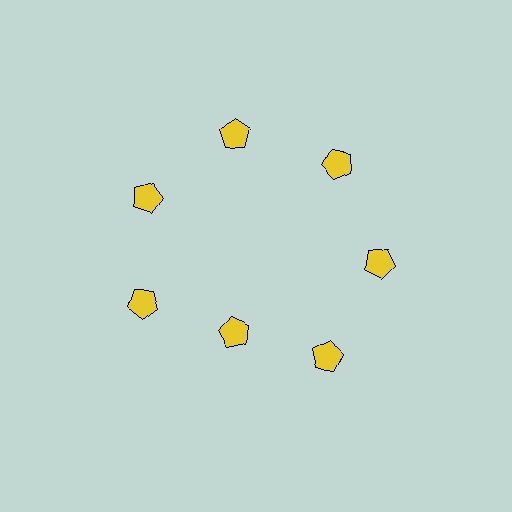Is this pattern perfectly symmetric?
No. The 7 yellow pentagons are arranged in a ring, but one element near the 6 o'clock position is pulled inward toward the center, breaking the 7-fold rotational symmetry.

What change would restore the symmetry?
The symmetry would be restored by moving it outward, back onto the ring so that all 7 pentagons sit at equal angles and equal distance from the center.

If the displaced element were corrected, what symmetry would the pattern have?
It would have 7-fold rotational symmetry — the pattern would map onto itself every 51 degrees.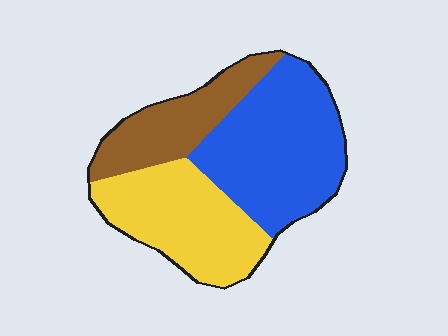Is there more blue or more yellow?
Blue.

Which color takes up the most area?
Blue, at roughly 45%.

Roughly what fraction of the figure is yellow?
Yellow covers roughly 35% of the figure.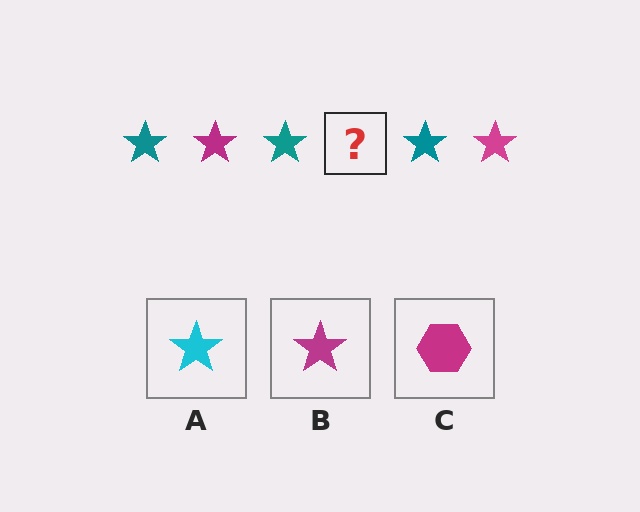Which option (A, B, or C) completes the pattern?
B.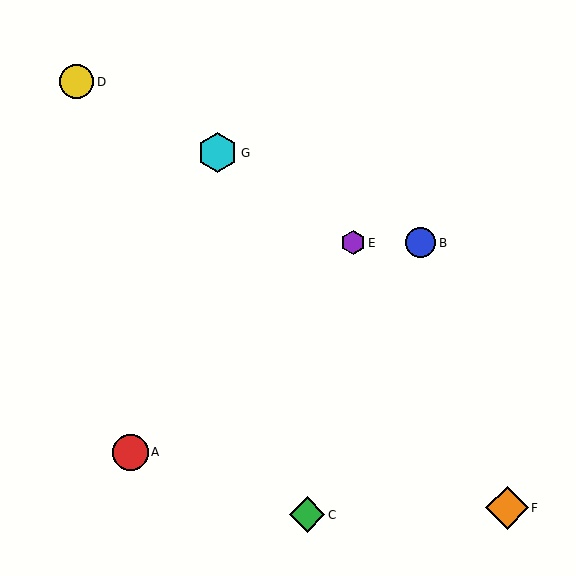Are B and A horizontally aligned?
No, B is at y≈243 and A is at y≈452.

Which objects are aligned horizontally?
Objects B, E are aligned horizontally.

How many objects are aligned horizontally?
2 objects (B, E) are aligned horizontally.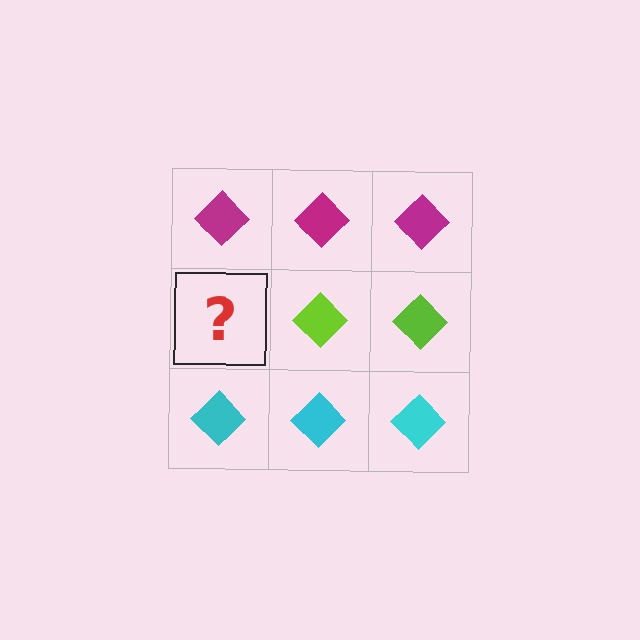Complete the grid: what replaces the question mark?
The question mark should be replaced with a lime diamond.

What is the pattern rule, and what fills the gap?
The rule is that each row has a consistent color. The gap should be filled with a lime diamond.